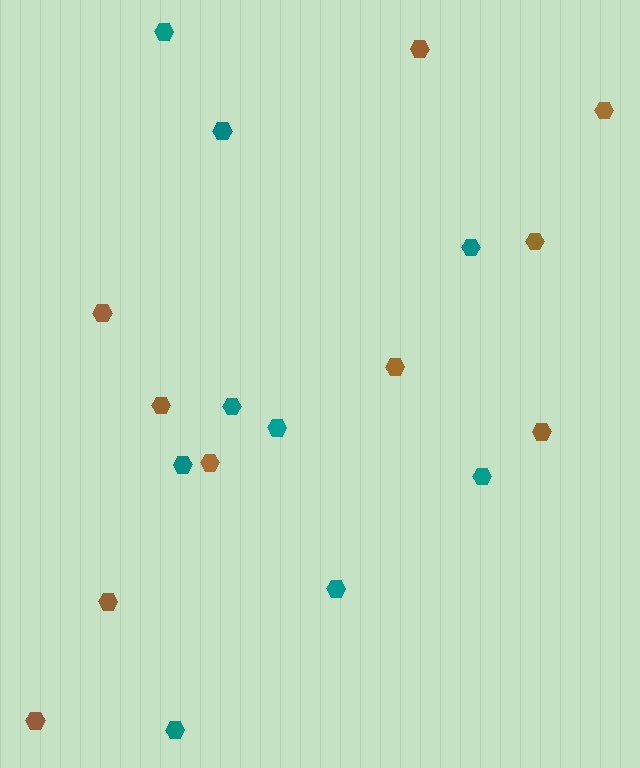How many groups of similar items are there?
There are 2 groups: one group of teal hexagons (9) and one group of brown hexagons (10).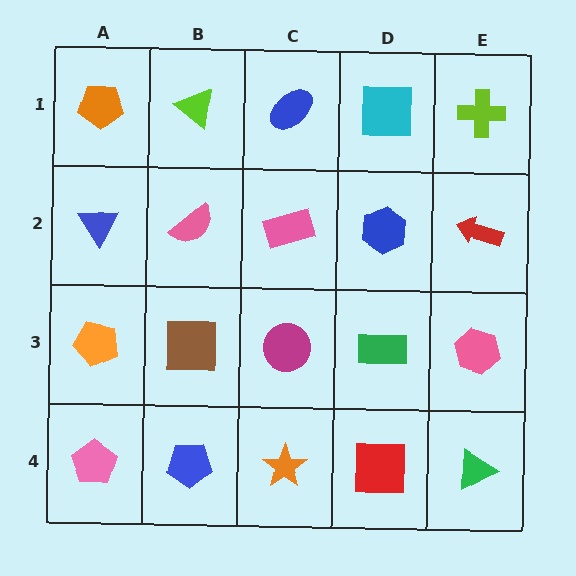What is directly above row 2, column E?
A lime cross.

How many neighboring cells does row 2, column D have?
4.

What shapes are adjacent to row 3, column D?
A blue hexagon (row 2, column D), a red square (row 4, column D), a magenta circle (row 3, column C), a pink hexagon (row 3, column E).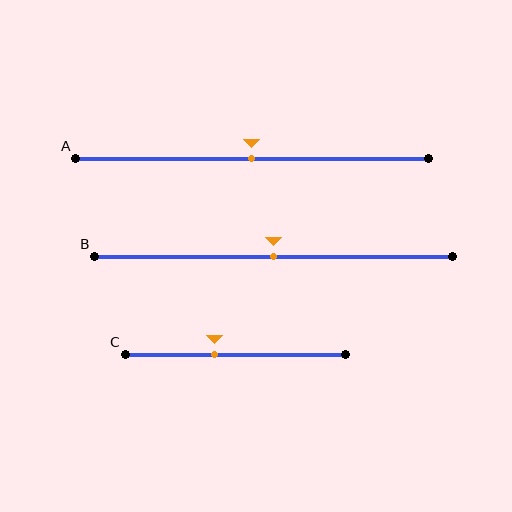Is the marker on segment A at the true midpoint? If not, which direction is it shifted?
Yes, the marker on segment A is at the true midpoint.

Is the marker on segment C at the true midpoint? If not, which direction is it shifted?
No, the marker on segment C is shifted to the left by about 10% of the segment length.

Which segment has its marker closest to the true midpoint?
Segment A has its marker closest to the true midpoint.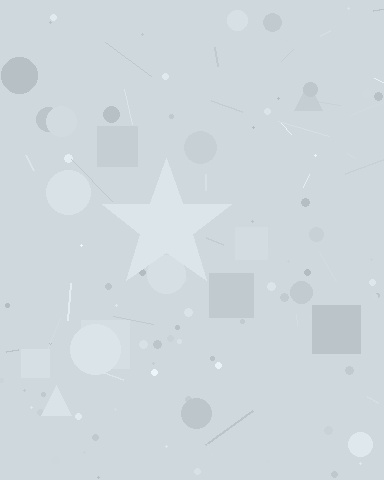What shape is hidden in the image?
A star is hidden in the image.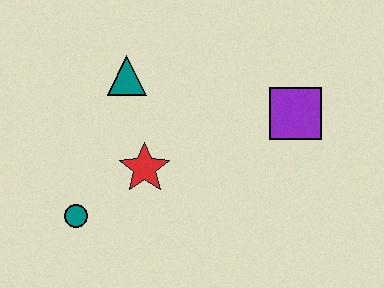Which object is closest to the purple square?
The red star is closest to the purple square.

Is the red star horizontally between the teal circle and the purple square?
Yes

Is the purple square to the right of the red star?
Yes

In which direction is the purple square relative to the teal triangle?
The purple square is to the right of the teal triangle.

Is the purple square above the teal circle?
Yes